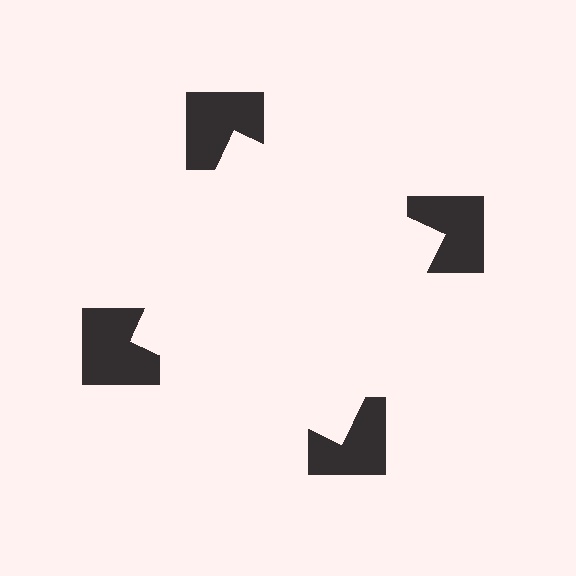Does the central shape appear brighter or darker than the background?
It typically appears slightly brighter than the background, even though no actual brightness change is drawn.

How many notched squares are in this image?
There are 4 — one at each vertex of the illusory square.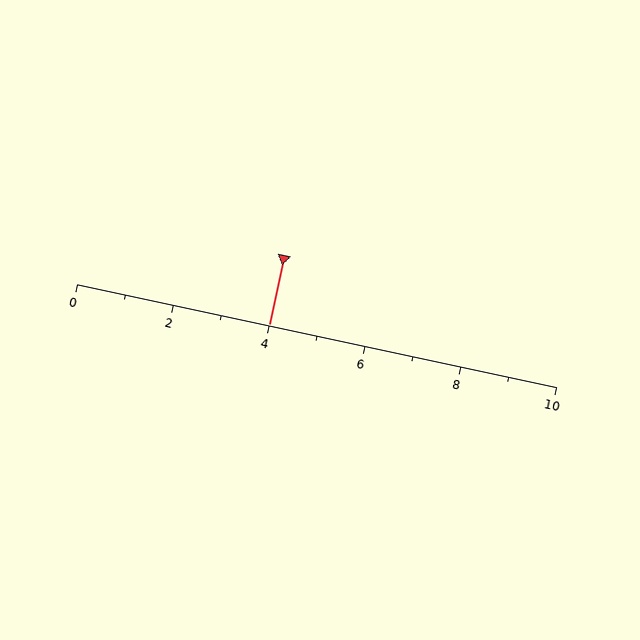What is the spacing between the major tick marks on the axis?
The major ticks are spaced 2 apart.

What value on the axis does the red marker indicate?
The marker indicates approximately 4.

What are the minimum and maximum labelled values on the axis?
The axis runs from 0 to 10.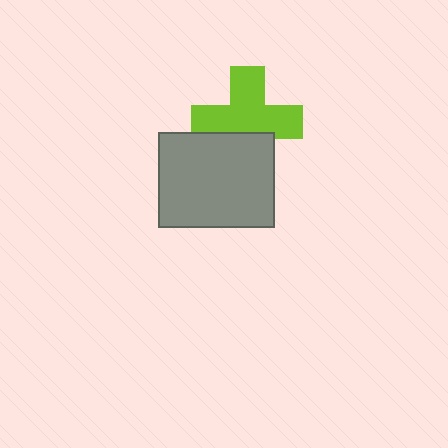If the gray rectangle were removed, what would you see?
You would see the complete lime cross.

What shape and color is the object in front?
The object in front is a gray rectangle.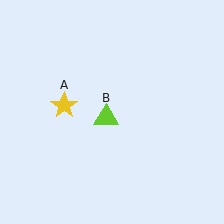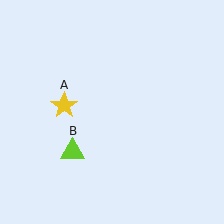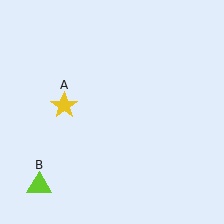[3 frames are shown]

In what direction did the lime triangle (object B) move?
The lime triangle (object B) moved down and to the left.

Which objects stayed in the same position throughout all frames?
Yellow star (object A) remained stationary.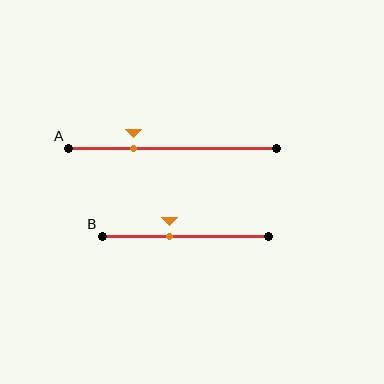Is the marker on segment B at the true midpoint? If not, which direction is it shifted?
No, the marker on segment B is shifted to the left by about 10% of the segment length.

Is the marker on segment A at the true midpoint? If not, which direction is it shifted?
No, the marker on segment A is shifted to the left by about 19% of the segment length.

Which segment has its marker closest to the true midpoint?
Segment B has its marker closest to the true midpoint.